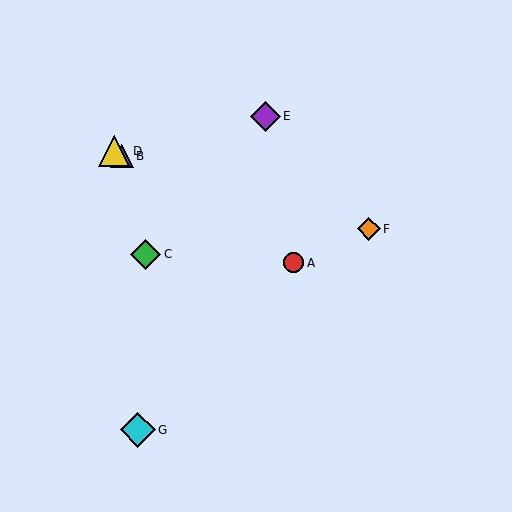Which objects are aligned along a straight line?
Objects A, B, D are aligned along a straight line.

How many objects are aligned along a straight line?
3 objects (A, B, D) are aligned along a straight line.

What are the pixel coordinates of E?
Object E is at (265, 116).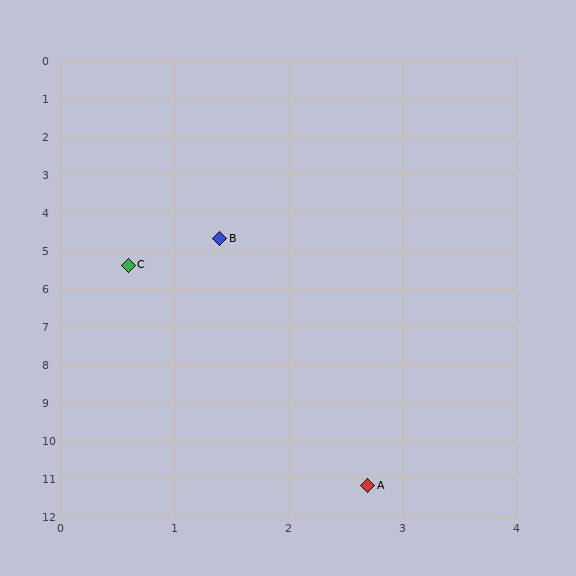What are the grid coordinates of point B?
Point B is at approximately (1.4, 4.7).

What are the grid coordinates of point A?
Point A is at approximately (2.7, 11.2).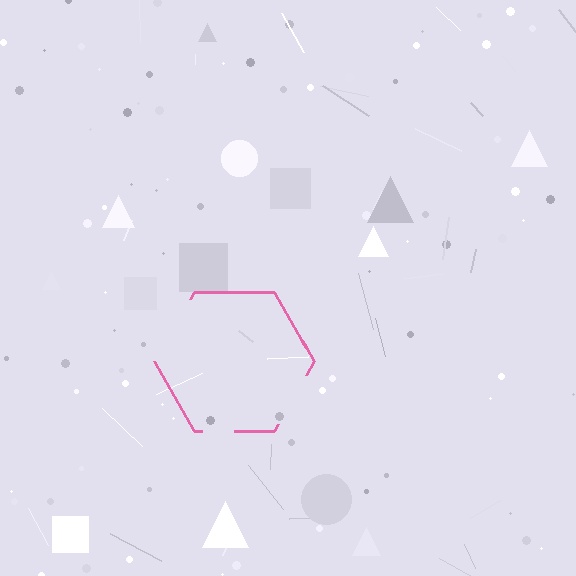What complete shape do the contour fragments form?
The contour fragments form a hexagon.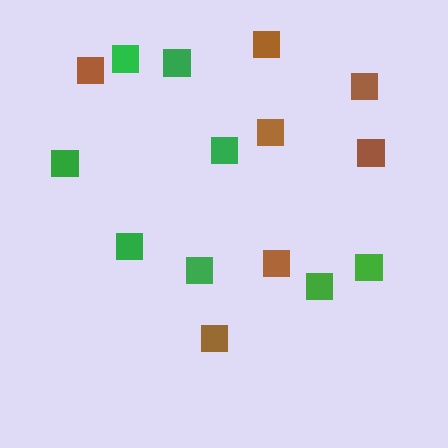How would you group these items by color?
There are 2 groups: one group of brown squares (7) and one group of green squares (8).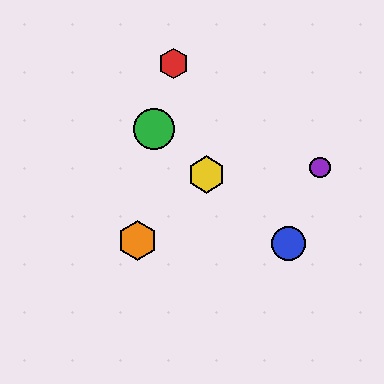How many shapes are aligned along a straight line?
3 shapes (the blue circle, the green circle, the yellow hexagon) are aligned along a straight line.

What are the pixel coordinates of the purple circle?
The purple circle is at (320, 168).